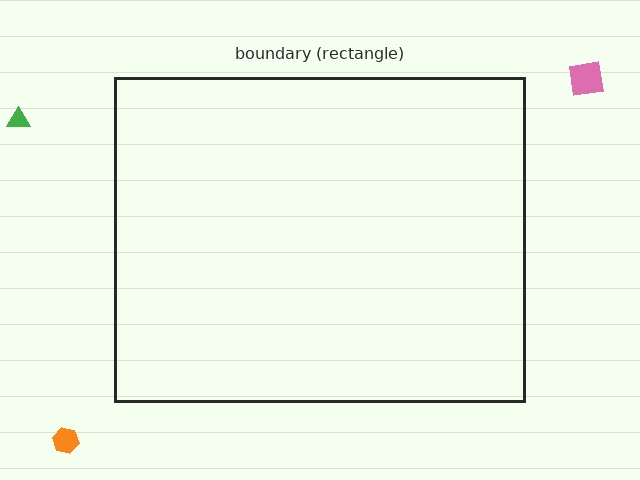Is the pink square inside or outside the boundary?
Outside.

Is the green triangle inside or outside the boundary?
Outside.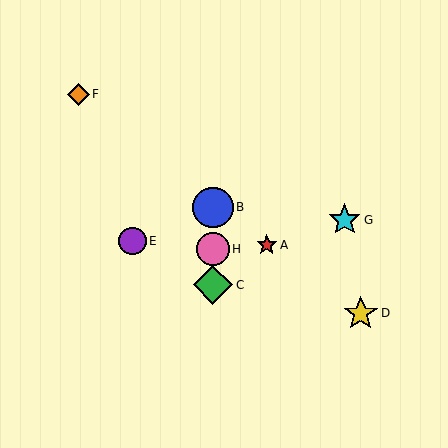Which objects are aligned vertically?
Objects B, C, H are aligned vertically.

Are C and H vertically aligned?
Yes, both are at x≈213.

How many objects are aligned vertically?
3 objects (B, C, H) are aligned vertically.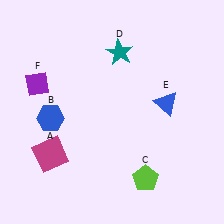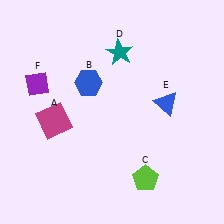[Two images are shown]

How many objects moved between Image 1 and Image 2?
2 objects moved between the two images.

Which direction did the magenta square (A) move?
The magenta square (A) moved up.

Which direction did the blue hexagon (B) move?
The blue hexagon (B) moved right.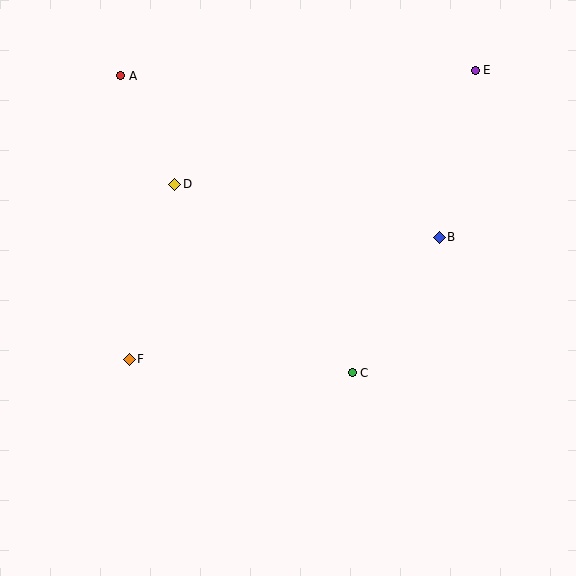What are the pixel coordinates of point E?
Point E is at (475, 70).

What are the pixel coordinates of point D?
Point D is at (175, 184).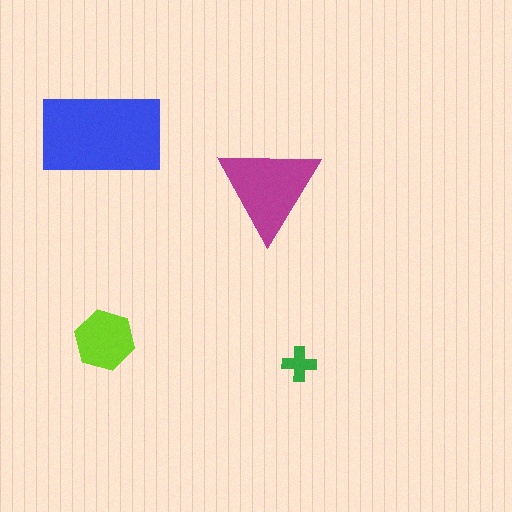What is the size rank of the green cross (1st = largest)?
4th.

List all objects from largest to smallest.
The blue rectangle, the magenta triangle, the lime hexagon, the green cross.